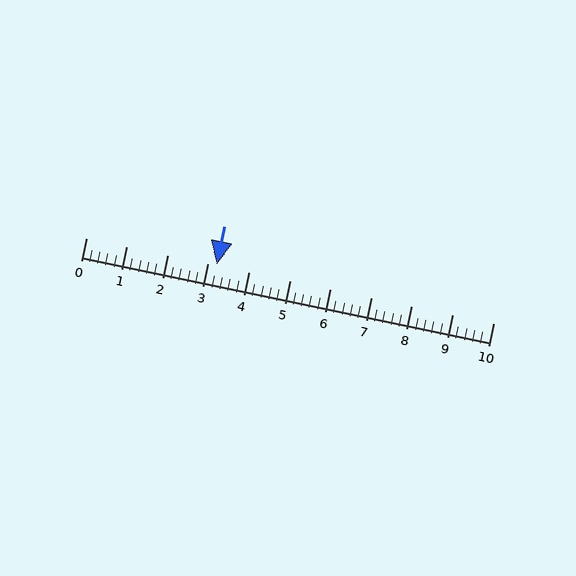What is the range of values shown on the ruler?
The ruler shows values from 0 to 10.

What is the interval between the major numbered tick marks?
The major tick marks are spaced 1 units apart.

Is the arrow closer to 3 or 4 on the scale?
The arrow is closer to 3.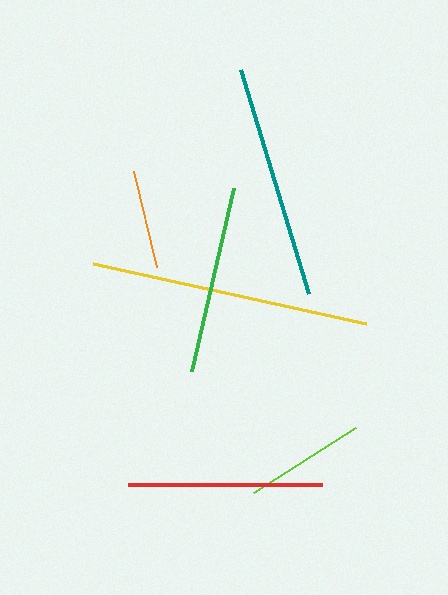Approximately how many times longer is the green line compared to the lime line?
The green line is approximately 1.6 times the length of the lime line.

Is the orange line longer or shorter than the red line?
The red line is longer than the orange line.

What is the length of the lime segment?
The lime segment is approximately 121 pixels long.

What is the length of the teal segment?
The teal segment is approximately 234 pixels long.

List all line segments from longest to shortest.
From longest to shortest: yellow, teal, red, green, lime, orange.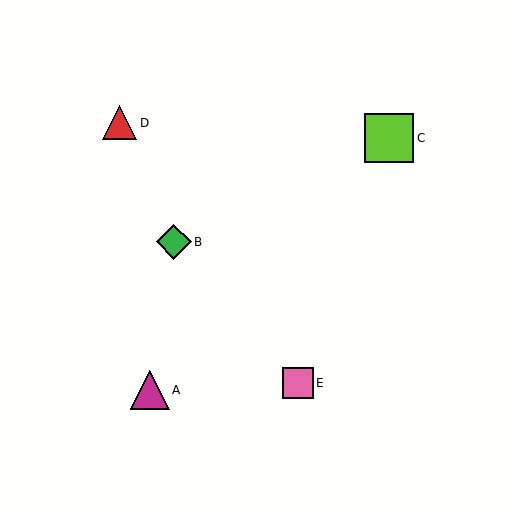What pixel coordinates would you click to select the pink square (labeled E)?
Click at (298, 383) to select the pink square E.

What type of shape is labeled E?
Shape E is a pink square.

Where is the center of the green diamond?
The center of the green diamond is at (174, 242).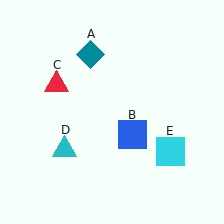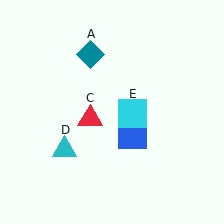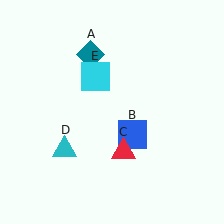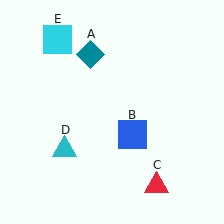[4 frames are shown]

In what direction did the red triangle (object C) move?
The red triangle (object C) moved down and to the right.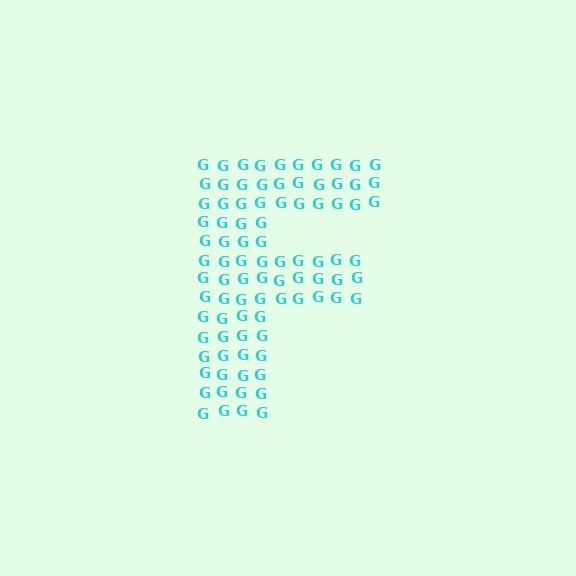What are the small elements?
The small elements are letter G's.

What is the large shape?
The large shape is the letter F.